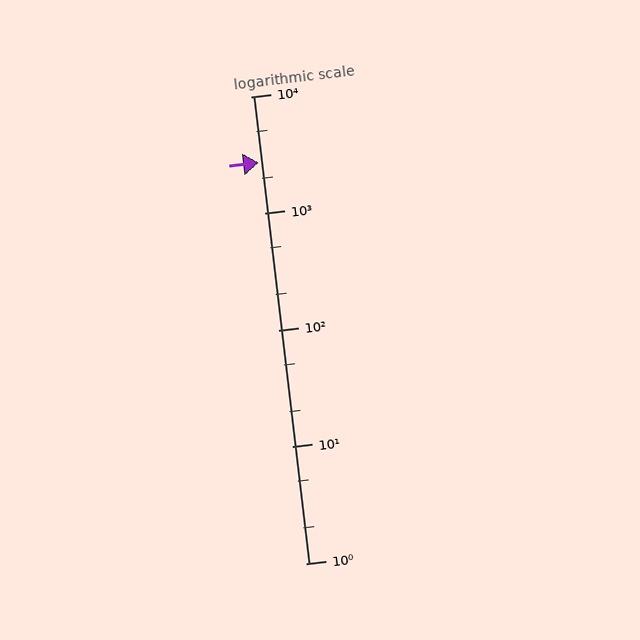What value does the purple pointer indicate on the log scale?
The pointer indicates approximately 2700.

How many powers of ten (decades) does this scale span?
The scale spans 4 decades, from 1 to 10000.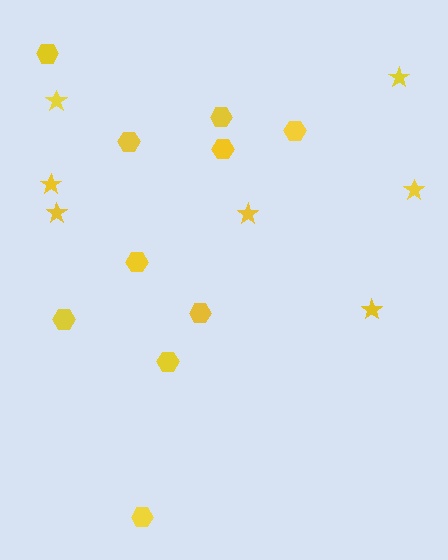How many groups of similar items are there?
There are 2 groups: one group of hexagons (10) and one group of stars (7).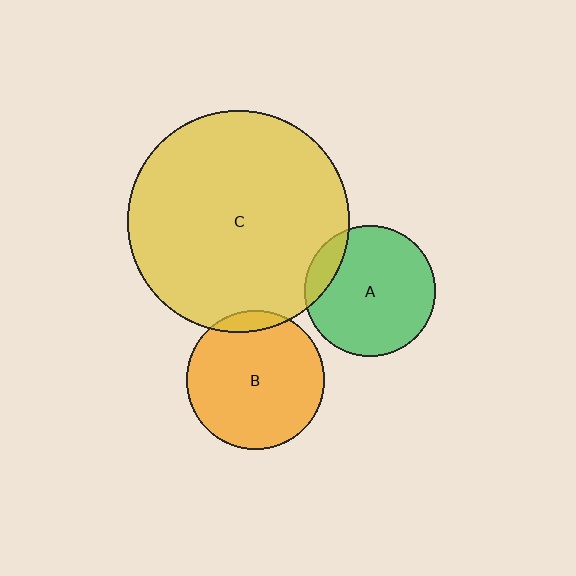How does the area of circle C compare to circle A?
Approximately 2.9 times.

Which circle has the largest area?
Circle C (yellow).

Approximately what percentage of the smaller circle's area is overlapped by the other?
Approximately 10%.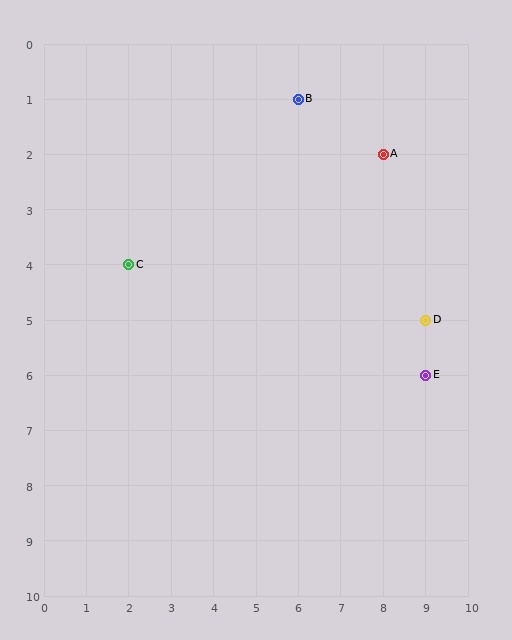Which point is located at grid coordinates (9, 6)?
Point E is at (9, 6).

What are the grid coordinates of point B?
Point B is at grid coordinates (6, 1).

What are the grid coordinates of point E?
Point E is at grid coordinates (9, 6).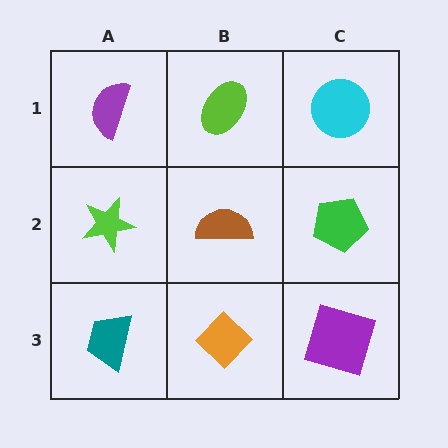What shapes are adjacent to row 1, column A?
A lime star (row 2, column A), a lime ellipse (row 1, column B).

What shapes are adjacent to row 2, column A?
A purple semicircle (row 1, column A), a teal trapezoid (row 3, column A), a brown semicircle (row 2, column B).